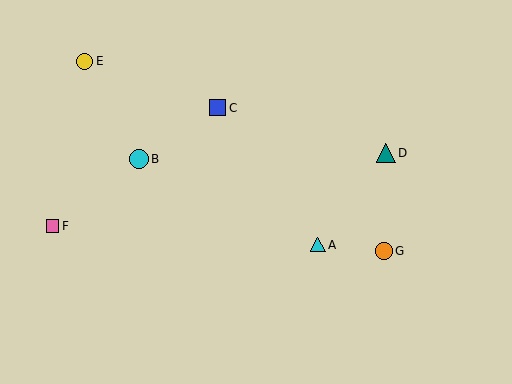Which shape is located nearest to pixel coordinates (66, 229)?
The pink square (labeled F) at (53, 226) is nearest to that location.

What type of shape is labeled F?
Shape F is a pink square.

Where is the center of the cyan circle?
The center of the cyan circle is at (139, 159).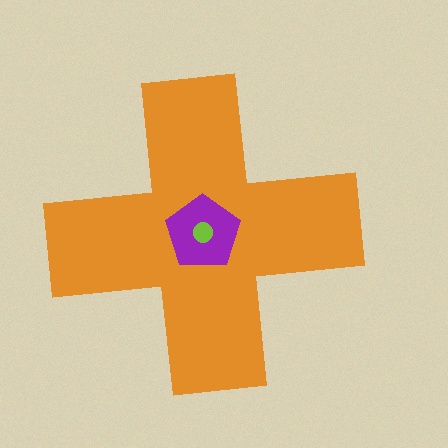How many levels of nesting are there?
3.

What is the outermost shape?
The orange cross.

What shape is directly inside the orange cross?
The purple pentagon.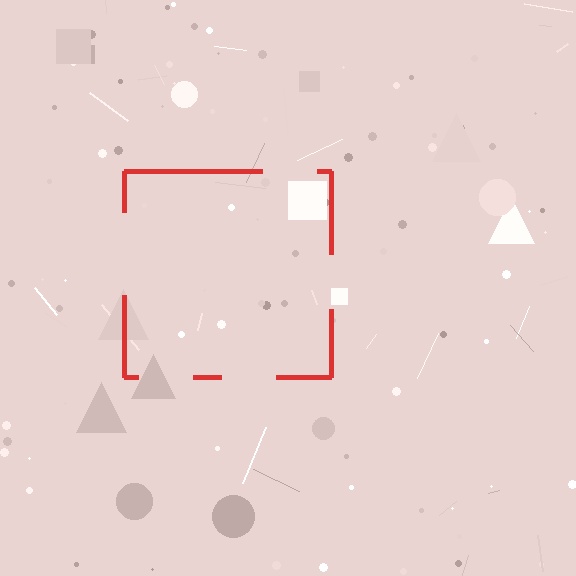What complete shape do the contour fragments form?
The contour fragments form a square.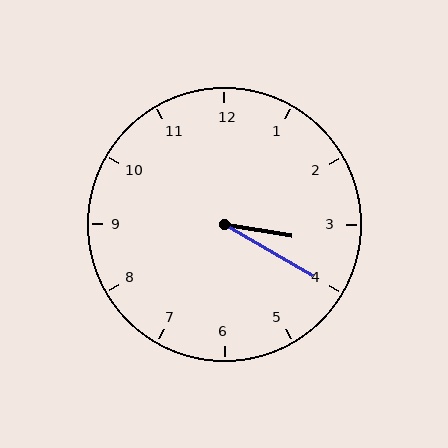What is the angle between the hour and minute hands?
Approximately 20 degrees.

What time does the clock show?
3:20.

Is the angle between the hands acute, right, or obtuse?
It is acute.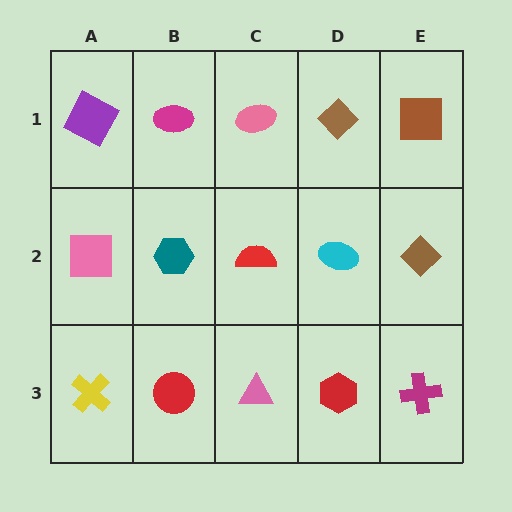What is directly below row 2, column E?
A magenta cross.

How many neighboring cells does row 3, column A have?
2.